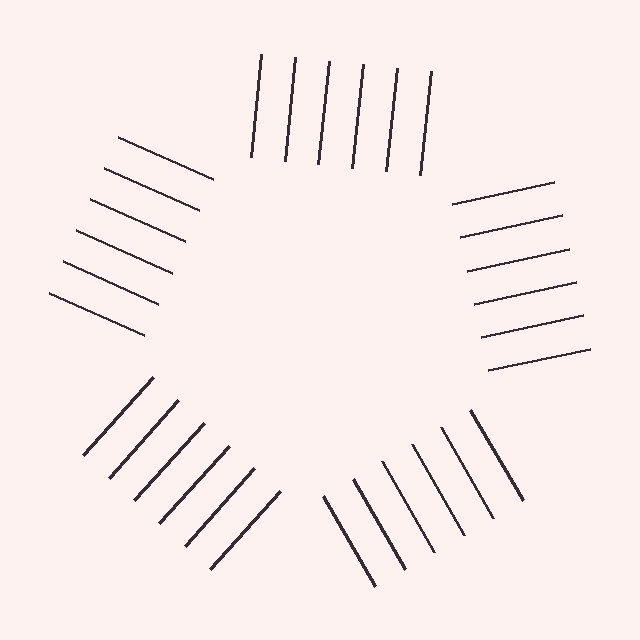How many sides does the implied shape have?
5 sides — the line-ends trace a pentagon.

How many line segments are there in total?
30 — 6 along each of the 5 edges.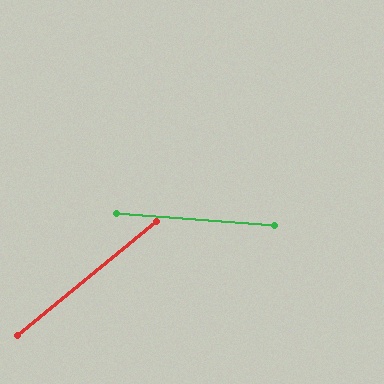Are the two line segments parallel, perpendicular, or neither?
Neither parallel nor perpendicular — they differ by about 44°.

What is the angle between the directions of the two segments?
Approximately 44 degrees.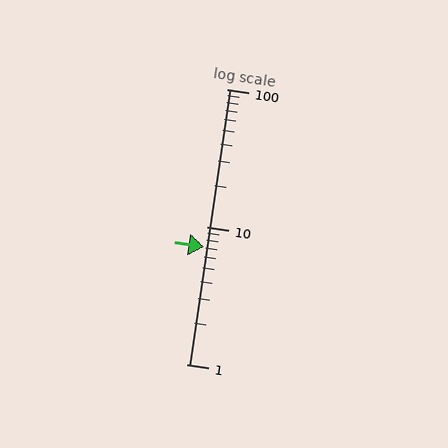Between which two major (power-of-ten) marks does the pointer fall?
The pointer is between 1 and 10.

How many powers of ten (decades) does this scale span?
The scale spans 2 decades, from 1 to 100.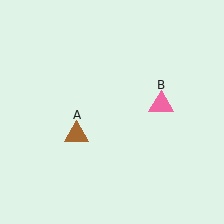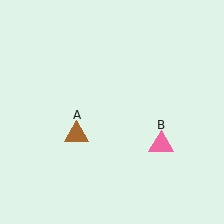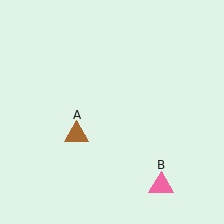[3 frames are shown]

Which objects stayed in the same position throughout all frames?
Brown triangle (object A) remained stationary.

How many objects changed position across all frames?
1 object changed position: pink triangle (object B).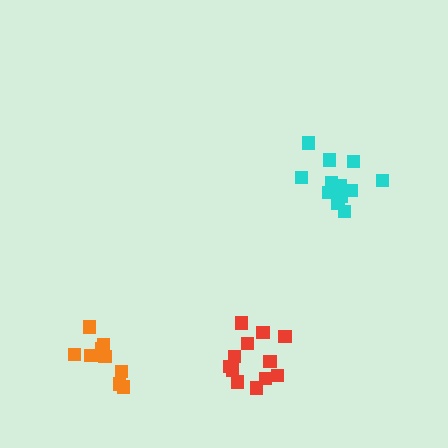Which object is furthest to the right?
The cyan cluster is rightmost.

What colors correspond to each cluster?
The clusters are colored: cyan, red, orange.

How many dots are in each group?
Group 1: 12 dots, Group 2: 12 dots, Group 3: 9 dots (33 total).